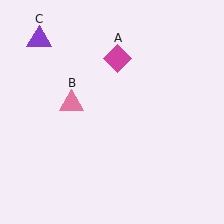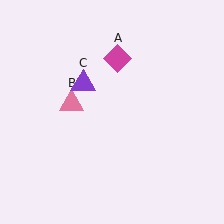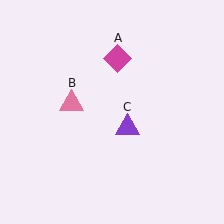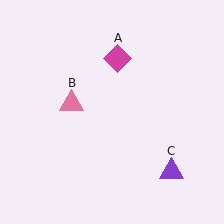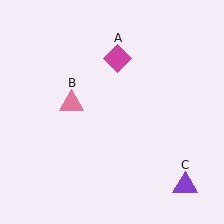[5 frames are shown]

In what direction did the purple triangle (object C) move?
The purple triangle (object C) moved down and to the right.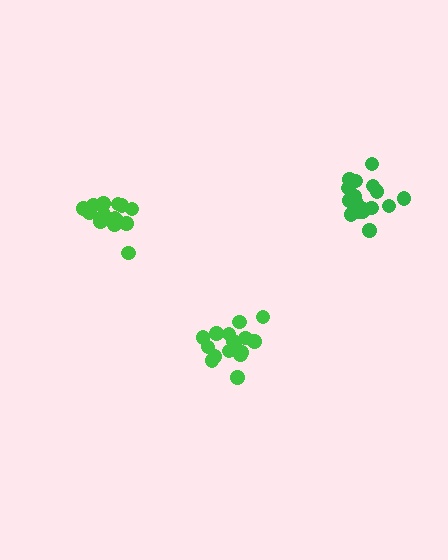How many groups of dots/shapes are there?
There are 3 groups.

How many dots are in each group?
Group 1: 16 dots, Group 2: 17 dots, Group 3: 15 dots (48 total).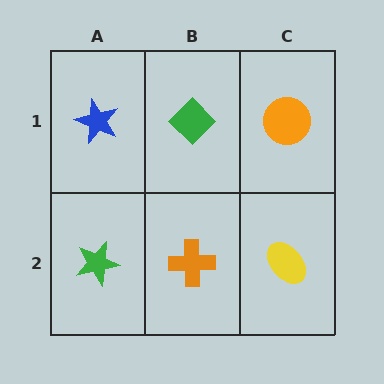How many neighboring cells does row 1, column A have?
2.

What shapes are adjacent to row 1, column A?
A green star (row 2, column A), a green diamond (row 1, column B).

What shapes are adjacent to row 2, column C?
An orange circle (row 1, column C), an orange cross (row 2, column B).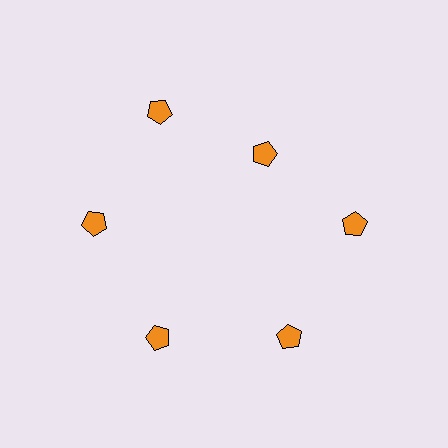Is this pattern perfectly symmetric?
No. The 6 orange pentagons are arranged in a ring, but one element near the 1 o'clock position is pulled inward toward the center, breaking the 6-fold rotational symmetry.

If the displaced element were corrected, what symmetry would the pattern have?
It would have 6-fold rotational symmetry — the pattern would map onto itself every 60 degrees.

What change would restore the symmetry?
The symmetry would be restored by moving it outward, back onto the ring so that all 6 pentagons sit at equal angles and equal distance from the center.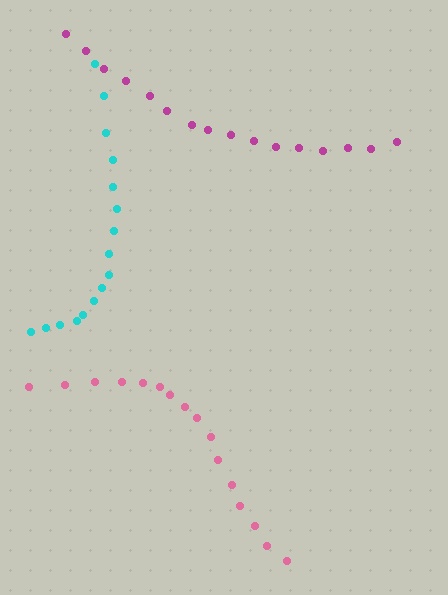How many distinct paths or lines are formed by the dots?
There are 3 distinct paths.